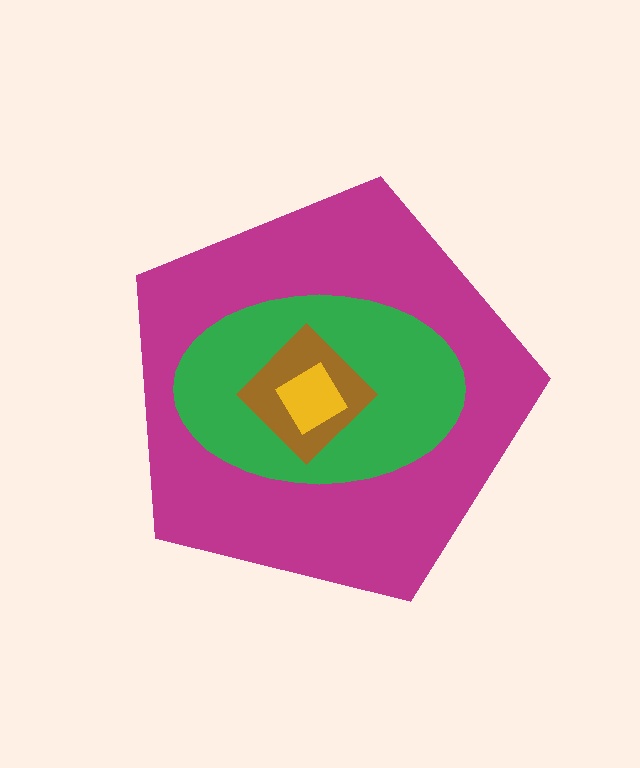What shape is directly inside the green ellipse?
The brown diamond.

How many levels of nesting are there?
4.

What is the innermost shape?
The yellow diamond.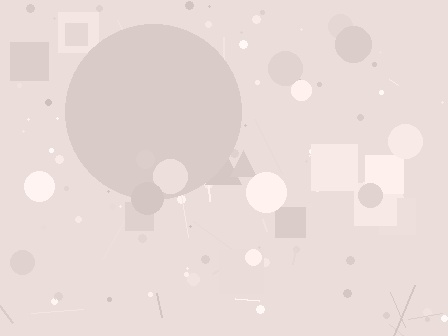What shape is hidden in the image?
A circle is hidden in the image.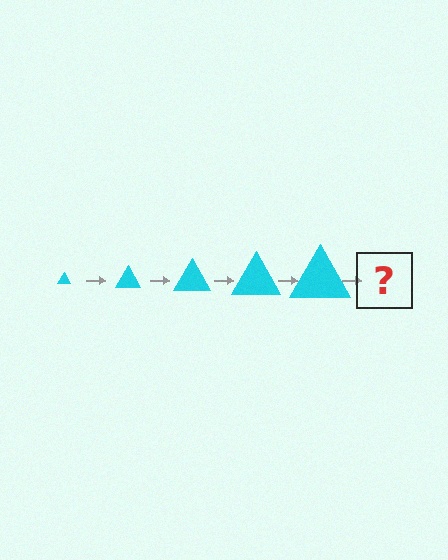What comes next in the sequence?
The next element should be a cyan triangle, larger than the previous one.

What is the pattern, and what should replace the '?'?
The pattern is that the triangle gets progressively larger each step. The '?' should be a cyan triangle, larger than the previous one.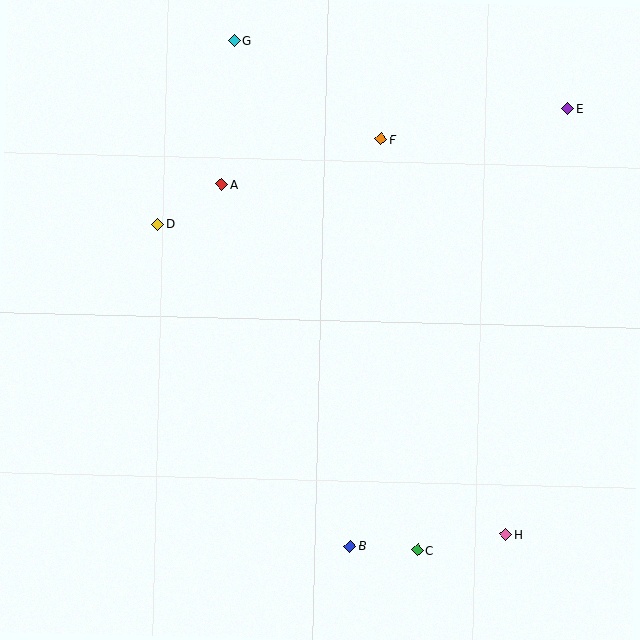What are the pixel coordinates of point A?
Point A is at (222, 184).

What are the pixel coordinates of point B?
Point B is at (350, 546).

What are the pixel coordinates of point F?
Point F is at (381, 139).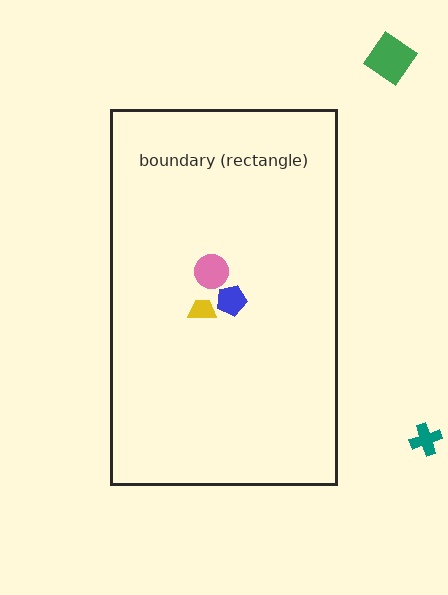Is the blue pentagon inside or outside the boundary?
Inside.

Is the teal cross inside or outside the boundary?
Outside.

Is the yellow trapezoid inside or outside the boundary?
Inside.